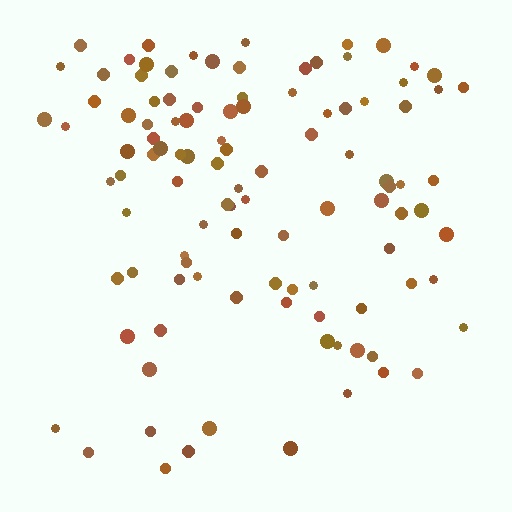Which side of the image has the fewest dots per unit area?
The bottom.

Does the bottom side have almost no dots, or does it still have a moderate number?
Still a moderate number, just noticeably fewer than the top.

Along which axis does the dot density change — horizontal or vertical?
Vertical.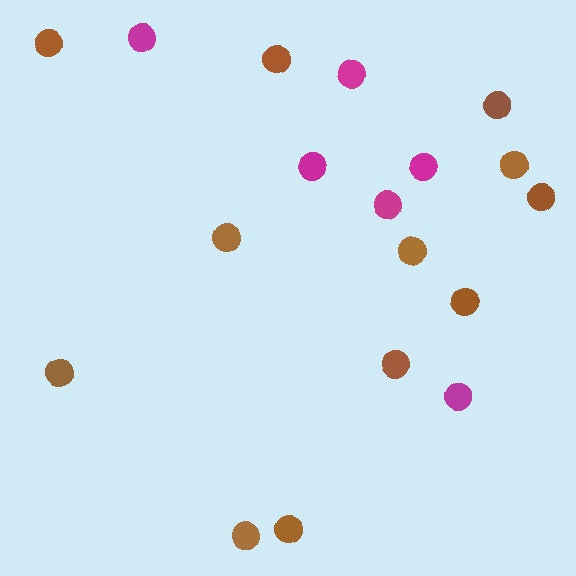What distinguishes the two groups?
There are 2 groups: one group of magenta circles (6) and one group of brown circles (12).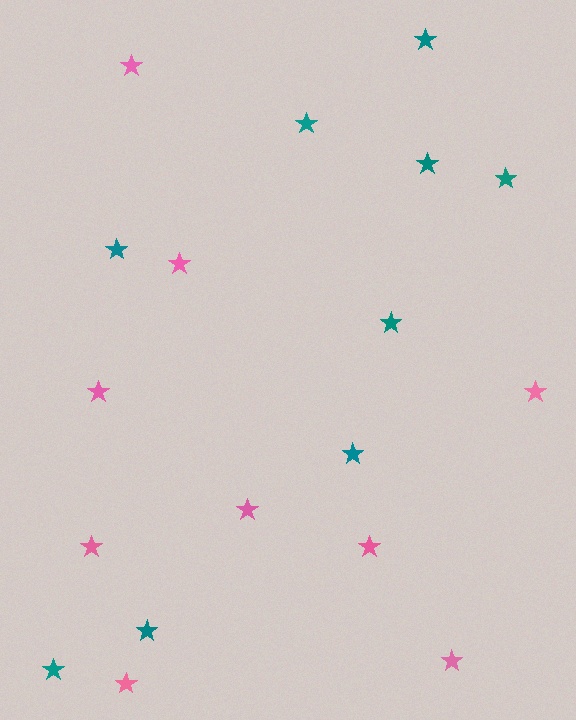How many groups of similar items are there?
There are 2 groups: one group of teal stars (9) and one group of pink stars (9).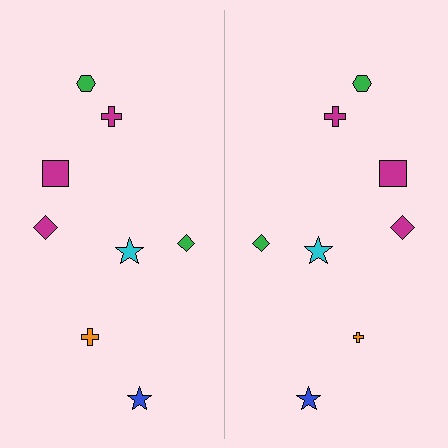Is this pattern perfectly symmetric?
No, the pattern is not perfectly symmetric. The orange cross on the right side has a different size than its mirror counterpart.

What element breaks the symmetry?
The orange cross on the right side has a different size than its mirror counterpart.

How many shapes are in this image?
There are 16 shapes in this image.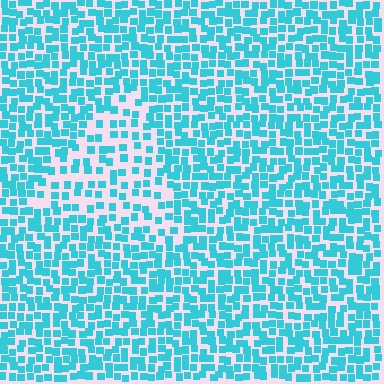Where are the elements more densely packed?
The elements are more densely packed outside the triangle boundary.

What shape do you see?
I see a triangle.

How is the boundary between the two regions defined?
The boundary is defined by a change in element density (approximately 1.9x ratio). All elements are the same color, size, and shape.